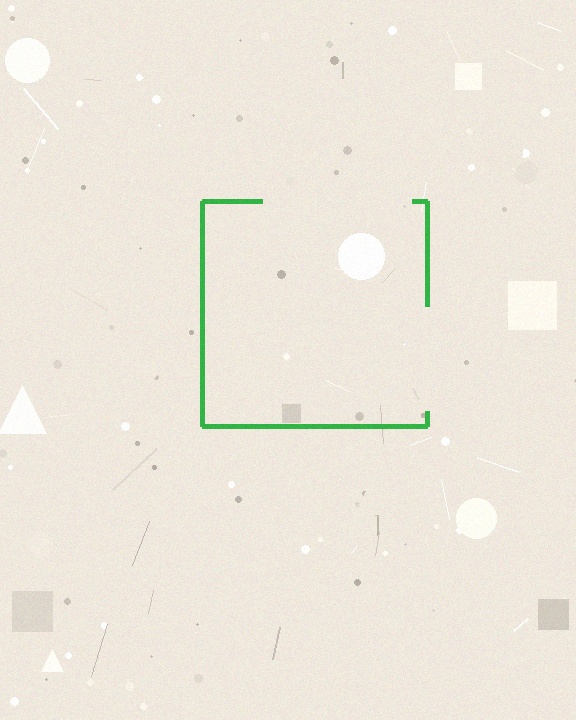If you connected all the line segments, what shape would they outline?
They would outline a square.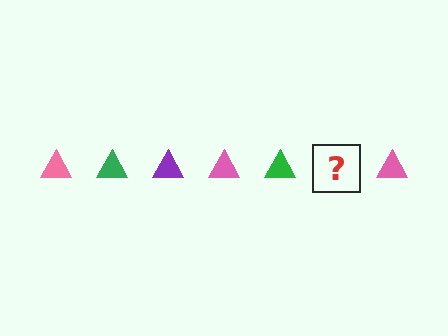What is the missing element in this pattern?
The missing element is a purple triangle.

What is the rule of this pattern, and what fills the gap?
The rule is that the pattern cycles through pink, green, purple triangles. The gap should be filled with a purple triangle.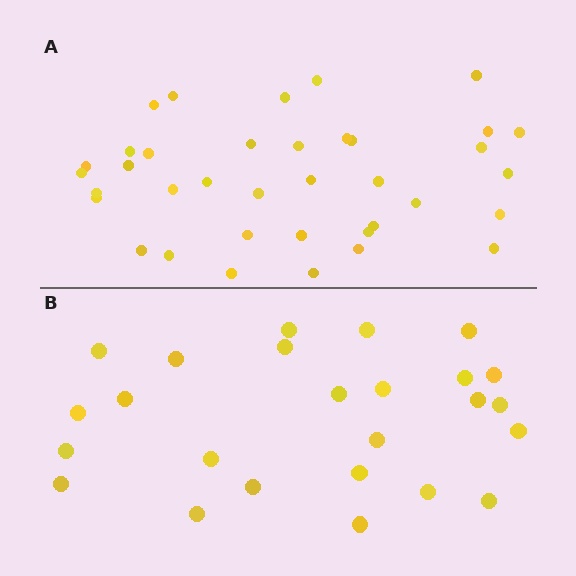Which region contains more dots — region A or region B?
Region A (the top region) has more dots.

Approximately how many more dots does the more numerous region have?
Region A has roughly 12 or so more dots than region B.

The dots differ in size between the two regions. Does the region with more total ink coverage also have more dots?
No. Region B has more total ink coverage because its dots are larger, but region A actually contains more individual dots. Total area can be misleading — the number of items is what matters here.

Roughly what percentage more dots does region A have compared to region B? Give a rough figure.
About 50% more.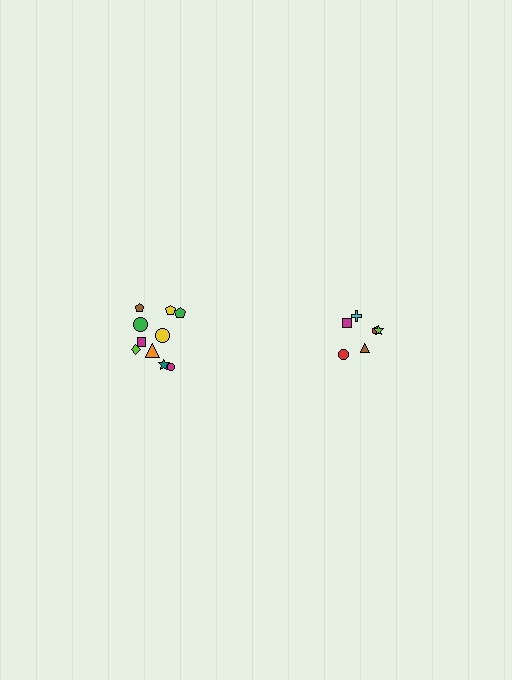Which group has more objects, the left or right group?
The left group.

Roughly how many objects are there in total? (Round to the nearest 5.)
Roughly 15 objects in total.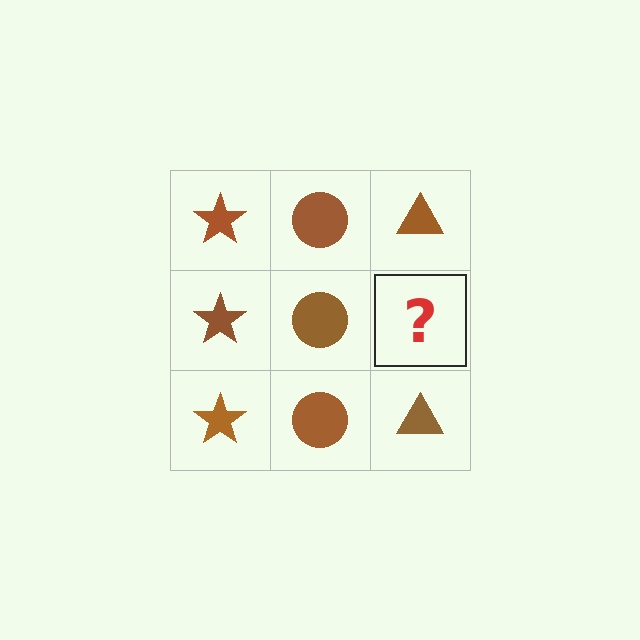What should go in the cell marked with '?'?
The missing cell should contain a brown triangle.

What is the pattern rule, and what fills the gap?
The rule is that each column has a consistent shape. The gap should be filled with a brown triangle.